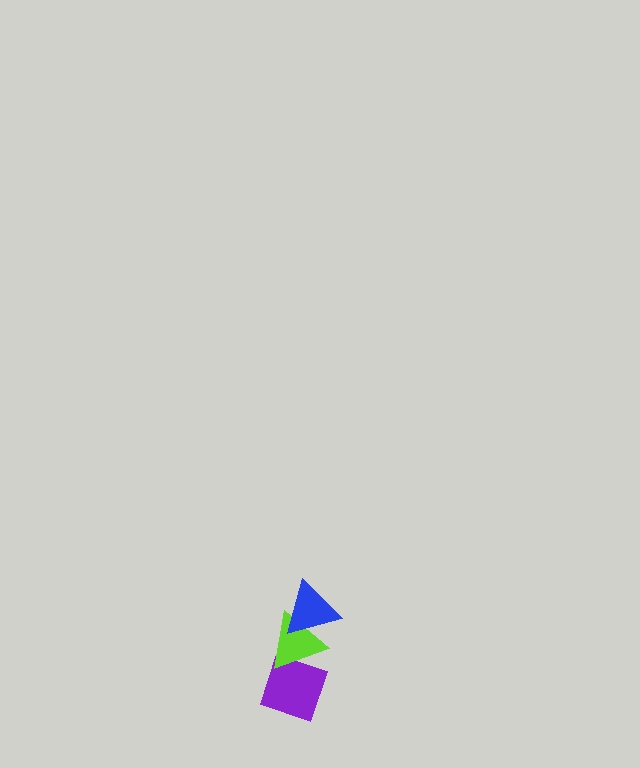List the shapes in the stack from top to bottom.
From top to bottom: the blue triangle, the lime triangle, the purple diamond.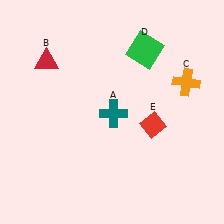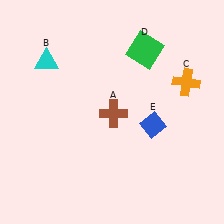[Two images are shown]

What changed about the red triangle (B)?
In Image 1, B is red. In Image 2, it changed to cyan.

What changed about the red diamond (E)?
In Image 1, E is red. In Image 2, it changed to blue.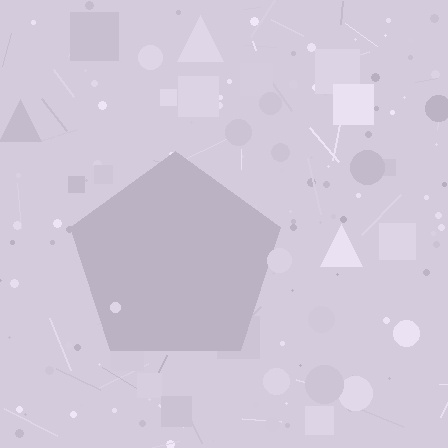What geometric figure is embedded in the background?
A pentagon is embedded in the background.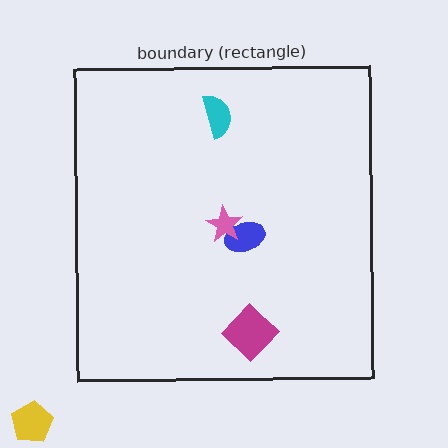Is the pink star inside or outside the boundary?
Inside.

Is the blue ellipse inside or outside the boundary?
Inside.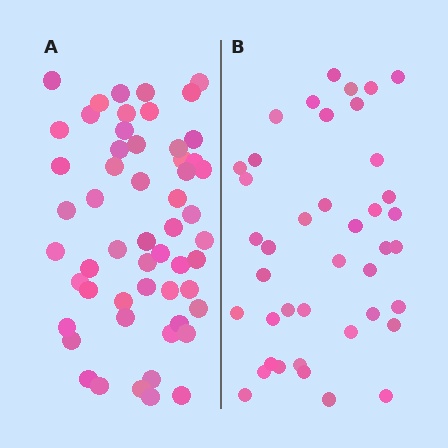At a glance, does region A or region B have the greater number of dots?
Region A (the left region) has more dots.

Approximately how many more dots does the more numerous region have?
Region A has approximately 15 more dots than region B.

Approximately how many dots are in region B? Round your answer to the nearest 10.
About 40 dots. (The exact count is 41, which rounds to 40.)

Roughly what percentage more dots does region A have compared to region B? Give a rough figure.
About 35% more.